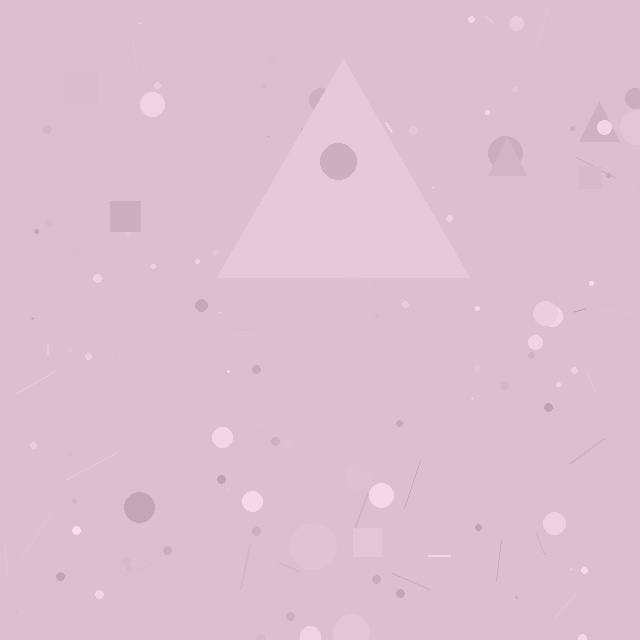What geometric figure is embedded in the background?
A triangle is embedded in the background.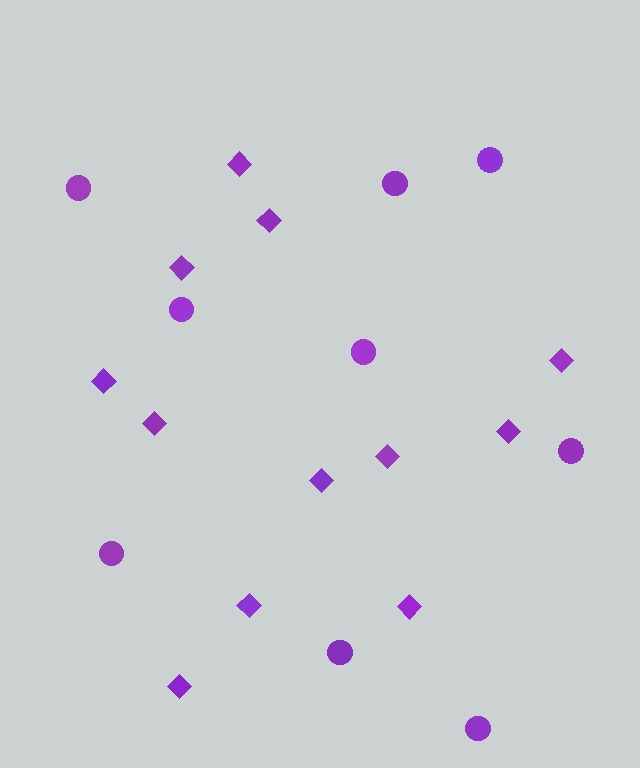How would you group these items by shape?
There are 2 groups: one group of diamonds (12) and one group of circles (9).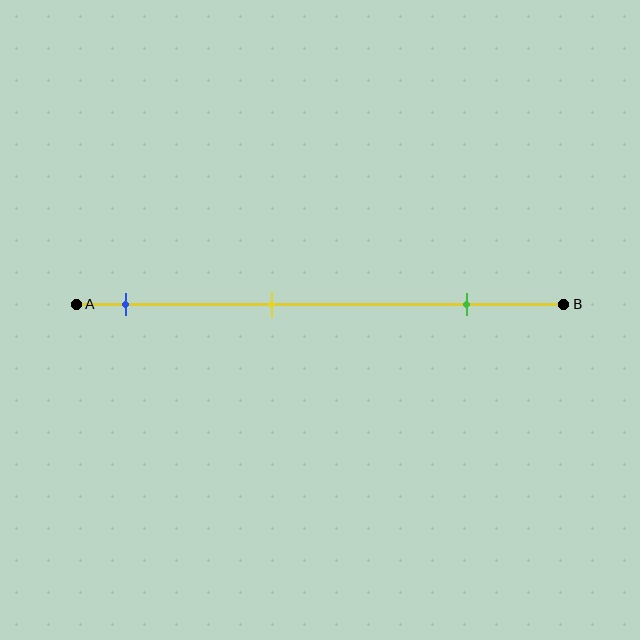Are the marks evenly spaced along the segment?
Yes, the marks are approximately evenly spaced.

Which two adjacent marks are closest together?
The blue and yellow marks are the closest adjacent pair.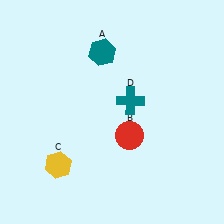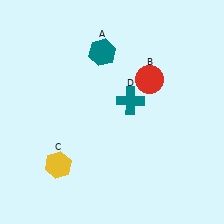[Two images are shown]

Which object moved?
The red circle (B) moved up.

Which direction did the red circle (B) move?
The red circle (B) moved up.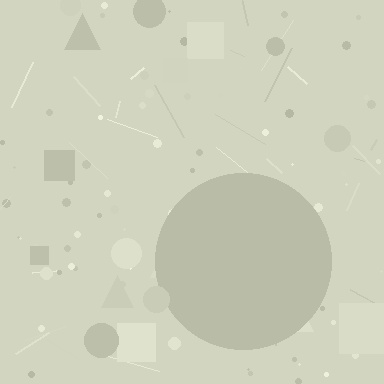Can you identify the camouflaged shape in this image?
The camouflaged shape is a circle.